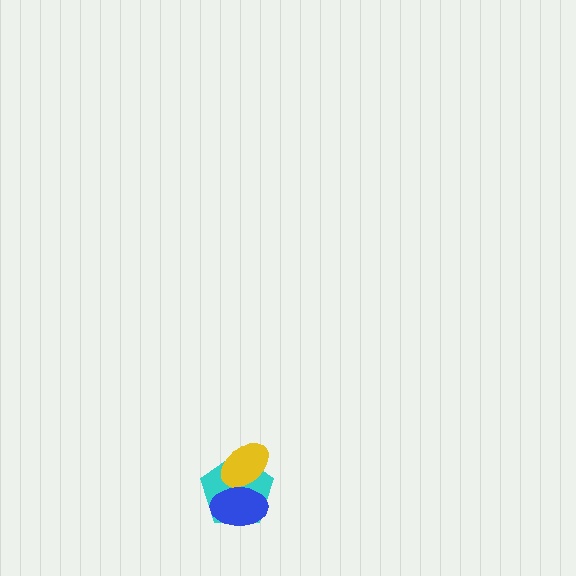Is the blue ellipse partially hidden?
No, no other shape covers it.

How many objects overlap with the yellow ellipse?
2 objects overlap with the yellow ellipse.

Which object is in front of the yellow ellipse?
The blue ellipse is in front of the yellow ellipse.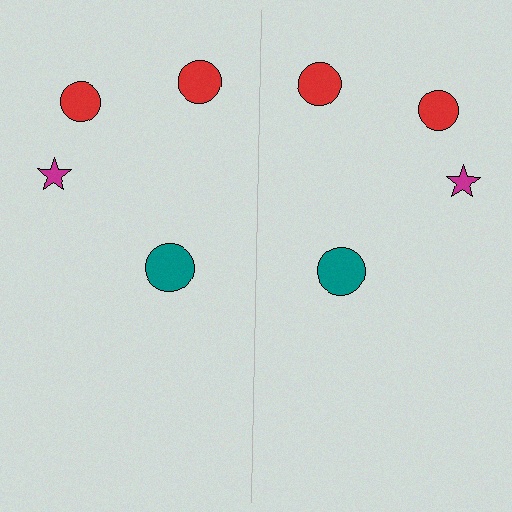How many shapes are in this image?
There are 8 shapes in this image.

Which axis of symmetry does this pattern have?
The pattern has a vertical axis of symmetry running through the center of the image.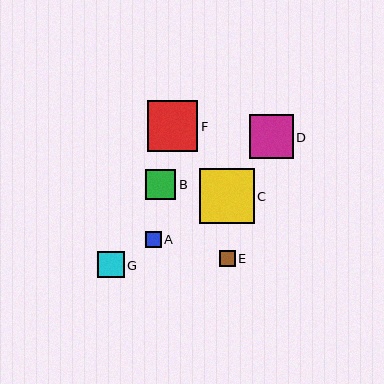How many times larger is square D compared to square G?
Square D is approximately 1.7 times the size of square G.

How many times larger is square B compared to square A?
Square B is approximately 1.9 times the size of square A.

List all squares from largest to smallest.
From largest to smallest: C, F, D, B, G, A, E.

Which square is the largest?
Square C is the largest with a size of approximately 55 pixels.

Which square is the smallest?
Square E is the smallest with a size of approximately 16 pixels.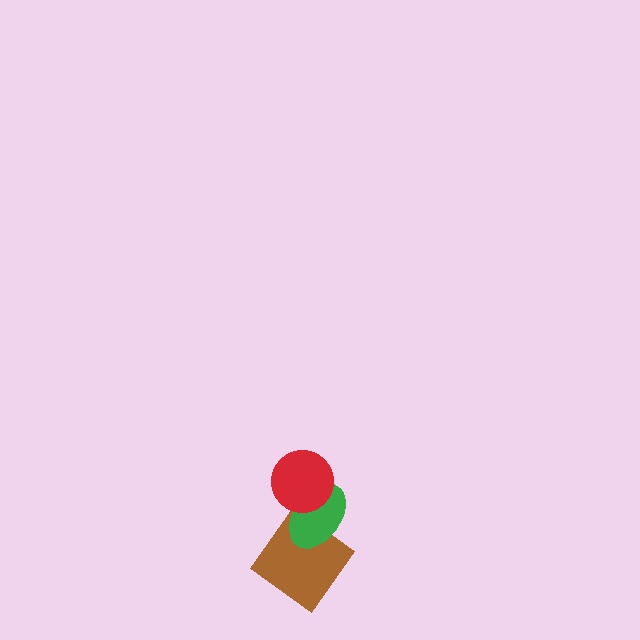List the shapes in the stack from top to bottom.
From top to bottom: the red circle, the green ellipse, the brown diamond.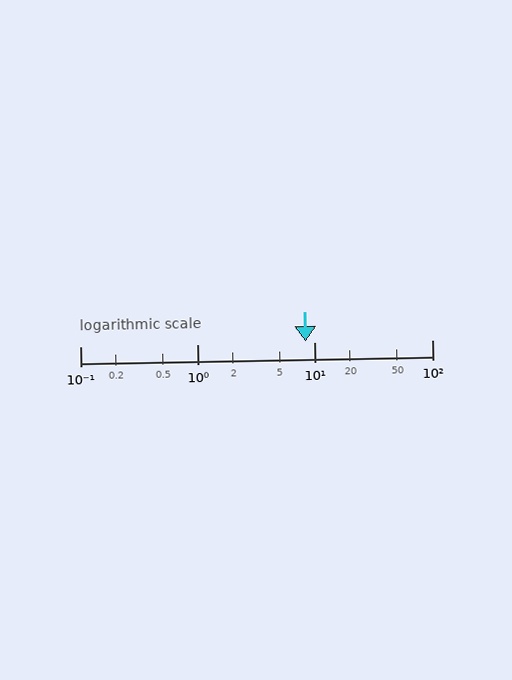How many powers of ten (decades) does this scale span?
The scale spans 3 decades, from 0.1 to 100.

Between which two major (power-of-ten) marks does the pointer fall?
The pointer is between 1 and 10.